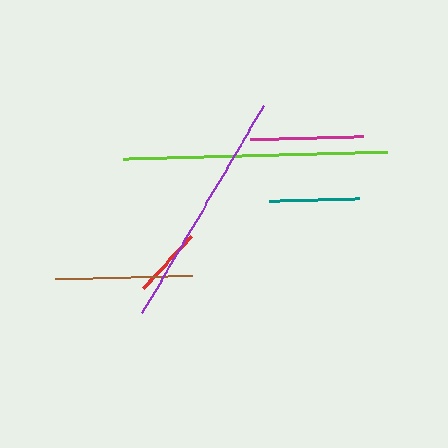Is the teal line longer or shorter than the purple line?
The purple line is longer than the teal line.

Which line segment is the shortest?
The red line is the shortest at approximately 71 pixels.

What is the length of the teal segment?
The teal segment is approximately 90 pixels long.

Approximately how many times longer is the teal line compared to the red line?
The teal line is approximately 1.3 times the length of the red line.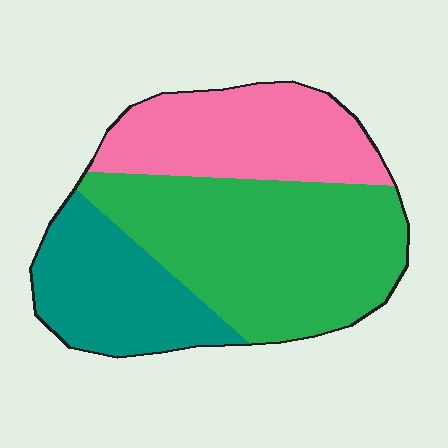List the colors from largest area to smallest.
From largest to smallest: green, pink, teal.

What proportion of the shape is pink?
Pink covers 28% of the shape.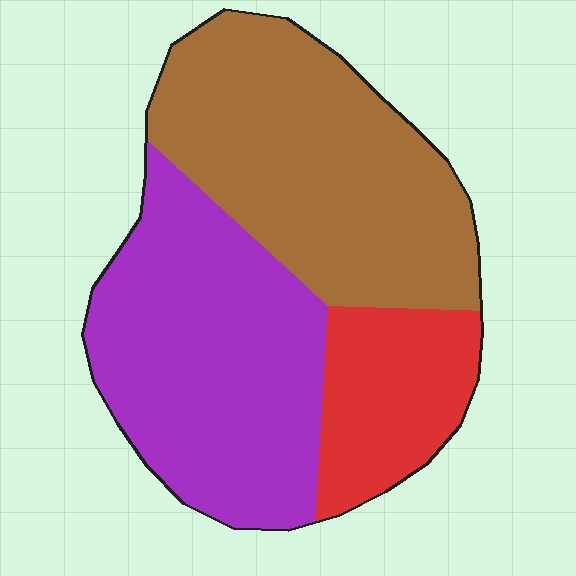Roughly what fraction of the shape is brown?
Brown takes up between a third and a half of the shape.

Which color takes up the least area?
Red, at roughly 15%.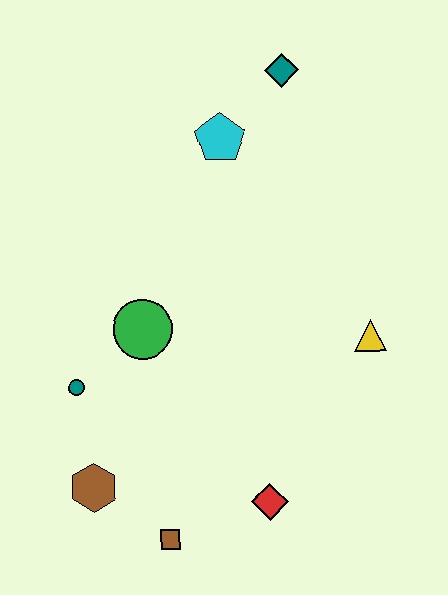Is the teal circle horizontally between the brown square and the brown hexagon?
No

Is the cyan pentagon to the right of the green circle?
Yes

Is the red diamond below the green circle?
Yes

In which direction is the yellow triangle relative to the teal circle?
The yellow triangle is to the right of the teal circle.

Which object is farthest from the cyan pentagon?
The brown square is farthest from the cyan pentagon.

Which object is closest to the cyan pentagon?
The teal diamond is closest to the cyan pentagon.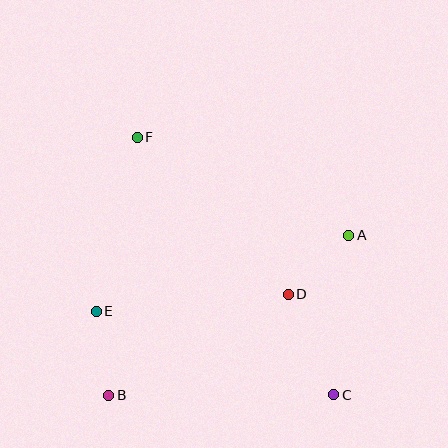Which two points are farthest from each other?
Points C and F are farthest from each other.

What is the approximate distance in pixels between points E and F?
The distance between E and F is approximately 179 pixels.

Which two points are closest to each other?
Points A and D are closest to each other.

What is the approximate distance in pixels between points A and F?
The distance between A and F is approximately 233 pixels.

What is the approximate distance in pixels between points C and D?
The distance between C and D is approximately 110 pixels.